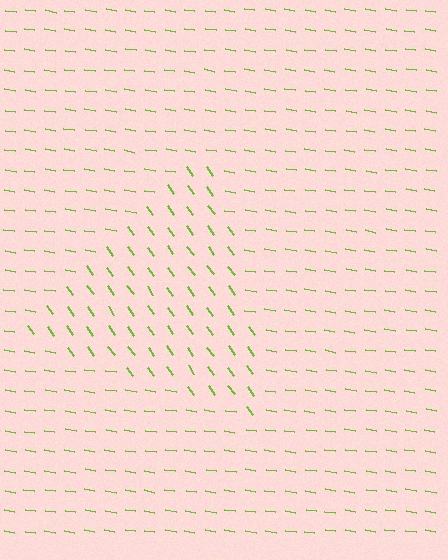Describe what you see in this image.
The image is filled with small lime line segments. A triangle region in the image has lines oriented differently from the surrounding lines, creating a visible texture boundary.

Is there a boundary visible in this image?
Yes, there is a texture boundary formed by a change in line orientation.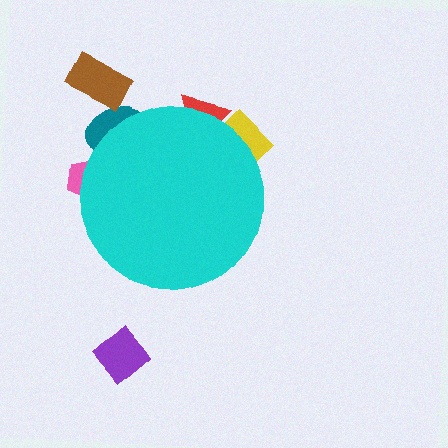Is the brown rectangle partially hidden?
No, the brown rectangle is fully visible.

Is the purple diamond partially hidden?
No, the purple diamond is fully visible.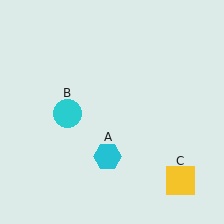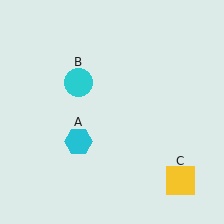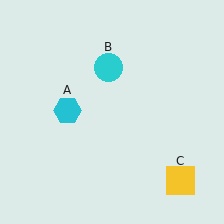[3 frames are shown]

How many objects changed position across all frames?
2 objects changed position: cyan hexagon (object A), cyan circle (object B).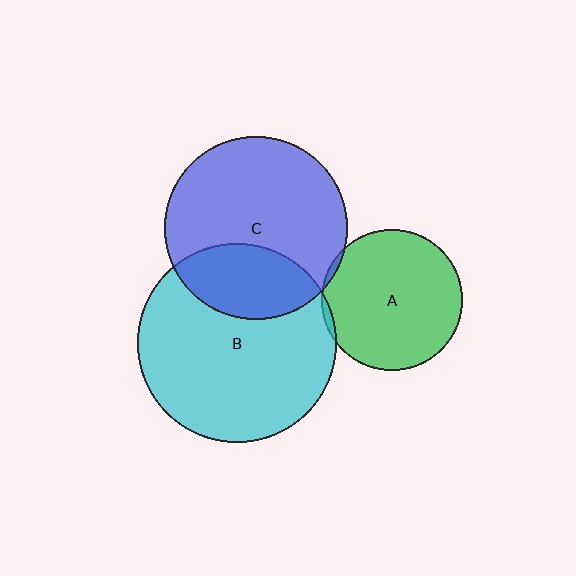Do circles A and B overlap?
Yes.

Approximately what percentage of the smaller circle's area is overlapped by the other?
Approximately 5%.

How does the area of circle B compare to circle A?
Approximately 2.0 times.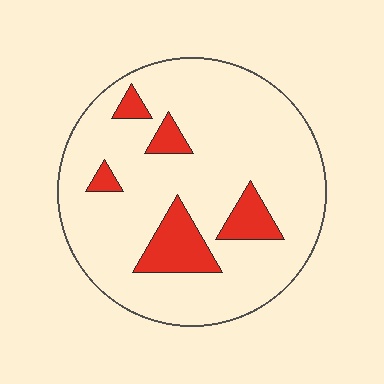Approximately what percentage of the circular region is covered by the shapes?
Approximately 15%.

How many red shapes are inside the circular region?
5.